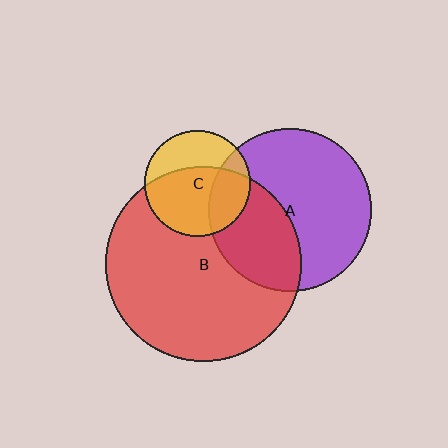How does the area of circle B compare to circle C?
Approximately 3.4 times.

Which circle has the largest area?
Circle B (red).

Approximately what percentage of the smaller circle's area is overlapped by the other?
Approximately 40%.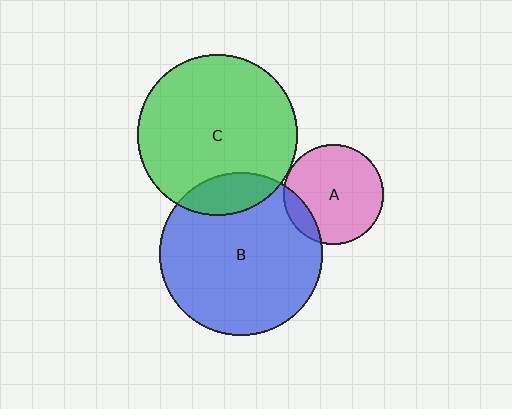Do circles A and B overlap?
Yes.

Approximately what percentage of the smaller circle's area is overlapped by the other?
Approximately 15%.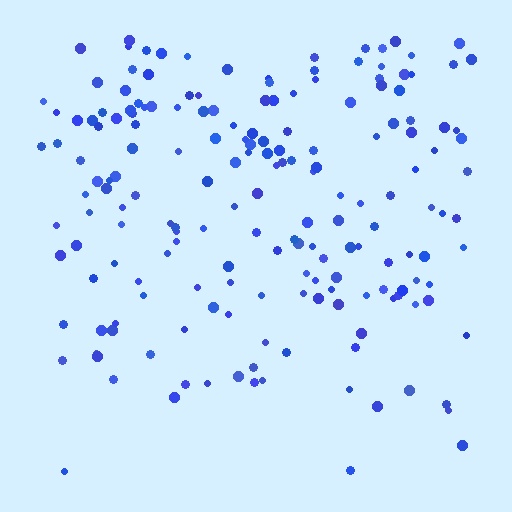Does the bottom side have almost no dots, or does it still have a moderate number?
Still a moderate number, just noticeably fewer than the top.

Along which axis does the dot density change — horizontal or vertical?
Vertical.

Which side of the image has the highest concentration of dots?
The top.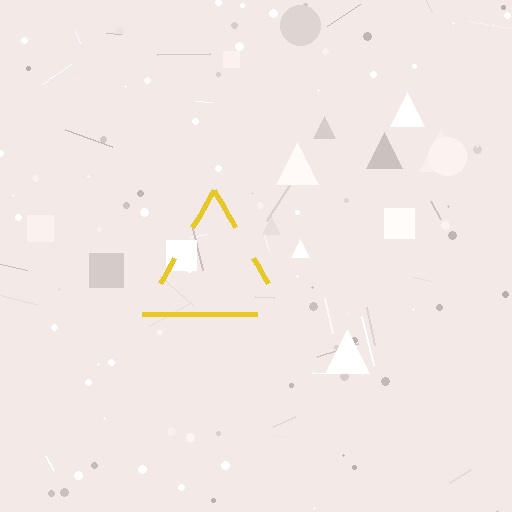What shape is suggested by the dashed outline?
The dashed outline suggests a triangle.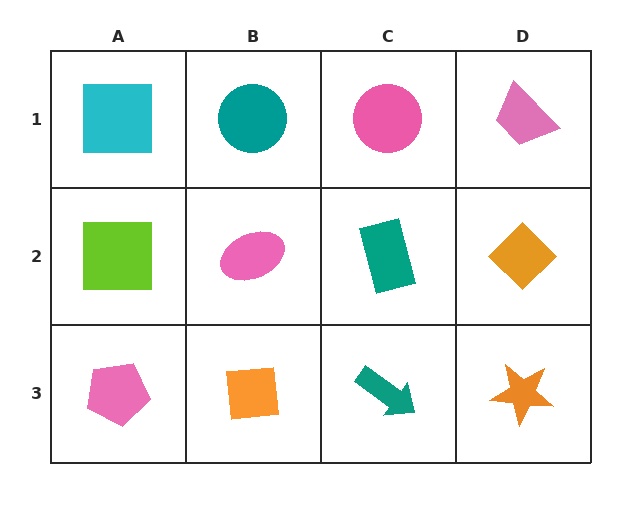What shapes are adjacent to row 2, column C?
A pink circle (row 1, column C), a teal arrow (row 3, column C), a pink ellipse (row 2, column B), an orange diamond (row 2, column D).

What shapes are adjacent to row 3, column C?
A teal rectangle (row 2, column C), an orange square (row 3, column B), an orange star (row 3, column D).